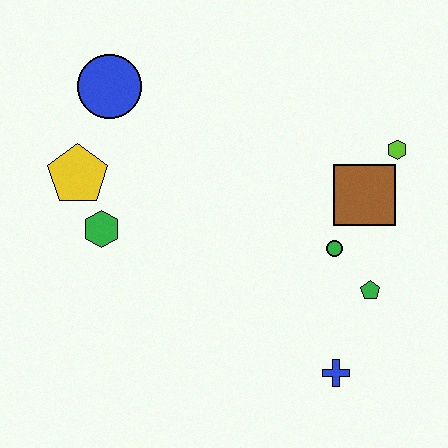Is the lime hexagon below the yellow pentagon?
No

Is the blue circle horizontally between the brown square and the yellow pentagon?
Yes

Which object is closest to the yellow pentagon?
The green hexagon is closest to the yellow pentagon.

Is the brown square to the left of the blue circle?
No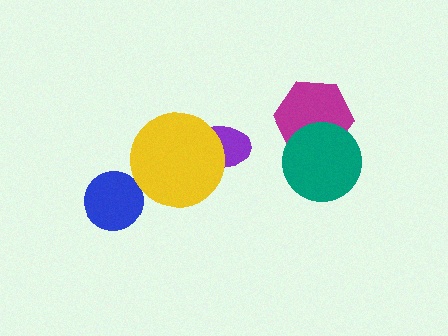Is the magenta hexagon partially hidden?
Yes, it is partially covered by another shape.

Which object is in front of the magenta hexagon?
The teal circle is in front of the magenta hexagon.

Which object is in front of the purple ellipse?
The yellow circle is in front of the purple ellipse.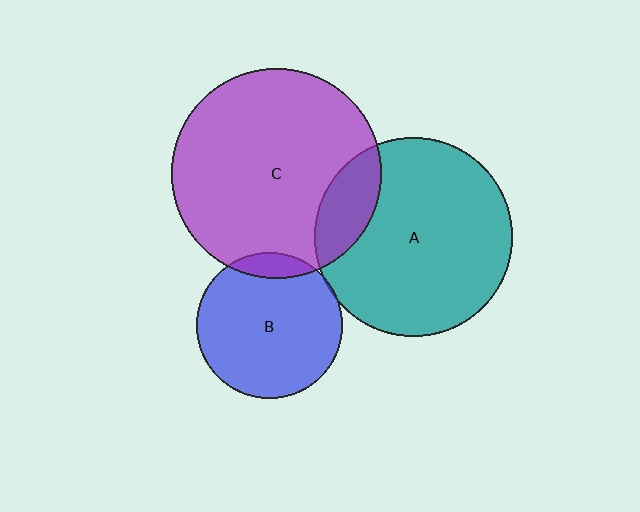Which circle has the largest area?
Circle C (purple).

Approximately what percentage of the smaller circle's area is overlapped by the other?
Approximately 15%.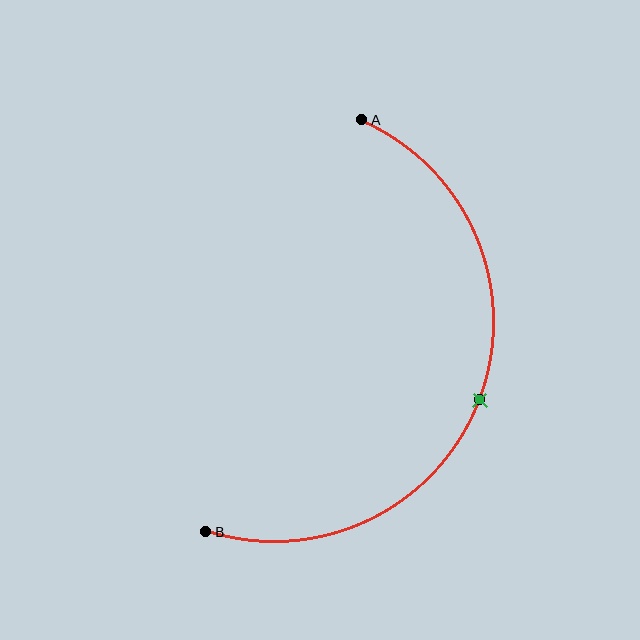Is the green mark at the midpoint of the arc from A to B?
Yes. The green mark lies on the arc at equal arc-length from both A and B — it is the arc midpoint.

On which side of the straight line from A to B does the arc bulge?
The arc bulges to the right of the straight line connecting A and B.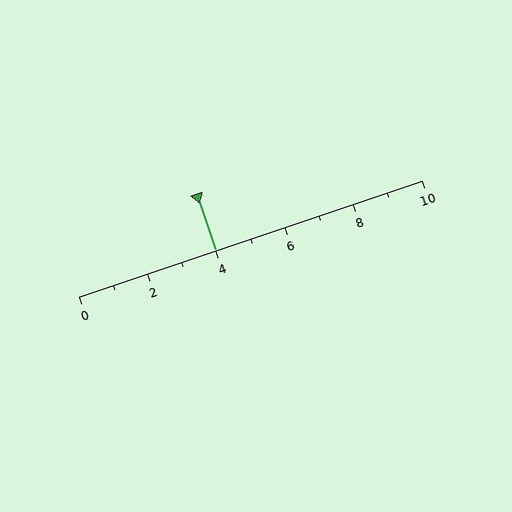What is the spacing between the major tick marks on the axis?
The major ticks are spaced 2 apart.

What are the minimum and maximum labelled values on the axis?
The axis runs from 0 to 10.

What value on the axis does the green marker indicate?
The marker indicates approximately 4.